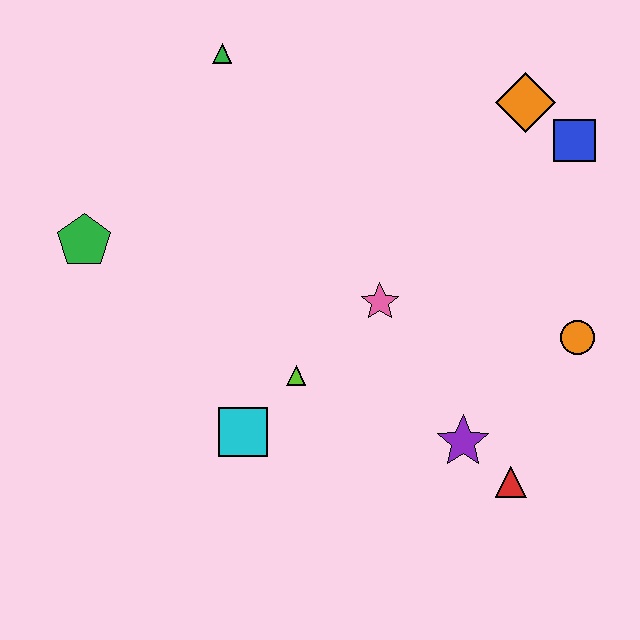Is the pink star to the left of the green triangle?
No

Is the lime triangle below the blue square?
Yes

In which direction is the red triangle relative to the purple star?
The red triangle is to the right of the purple star.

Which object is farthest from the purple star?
The green triangle is farthest from the purple star.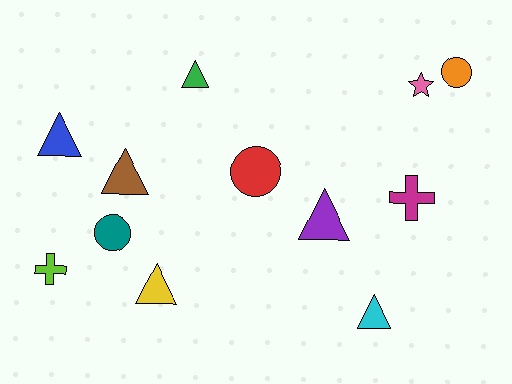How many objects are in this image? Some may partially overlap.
There are 12 objects.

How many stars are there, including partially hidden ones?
There is 1 star.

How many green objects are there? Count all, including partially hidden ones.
There is 1 green object.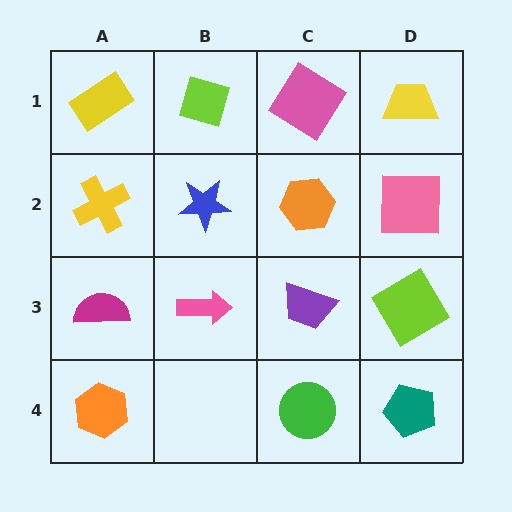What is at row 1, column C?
A pink diamond.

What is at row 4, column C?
A green circle.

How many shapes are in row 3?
4 shapes.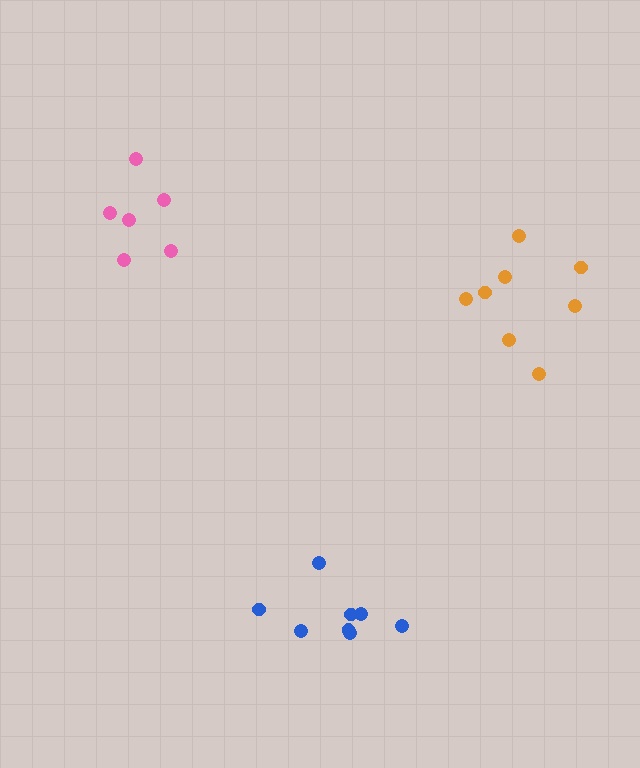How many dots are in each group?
Group 1: 8 dots, Group 2: 6 dots, Group 3: 8 dots (22 total).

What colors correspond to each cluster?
The clusters are colored: orange, pink, blue.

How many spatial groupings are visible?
There are 3 spatial groupings.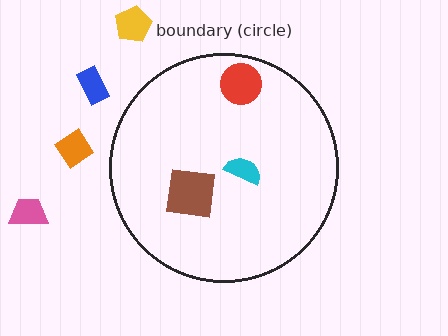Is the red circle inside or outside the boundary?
Inside.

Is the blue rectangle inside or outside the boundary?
Outside.